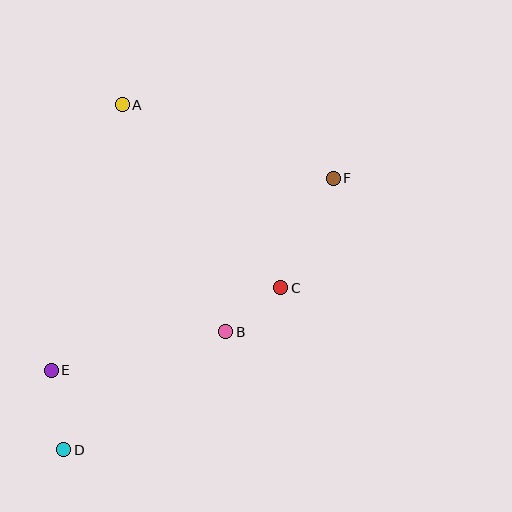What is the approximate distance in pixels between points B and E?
The distance between B and E is approximately 179 pixels.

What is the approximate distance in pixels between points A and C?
The distance between A and C is approximately 242 pixels.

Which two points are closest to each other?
Points B and C are closest to each other.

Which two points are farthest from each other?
Points D and F are farthest from each other.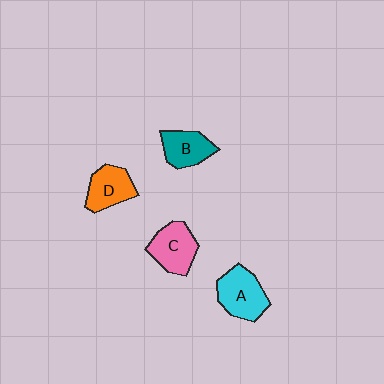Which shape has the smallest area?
Shape B (teal).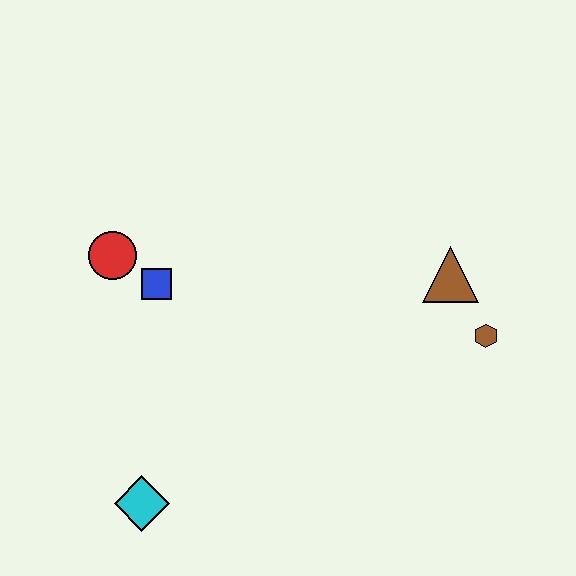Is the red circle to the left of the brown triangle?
Yes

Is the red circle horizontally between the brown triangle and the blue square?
No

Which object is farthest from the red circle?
The brown hexagon is farthest from the red circle.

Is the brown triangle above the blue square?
Yes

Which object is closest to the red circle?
The blue square is closest to the red circle.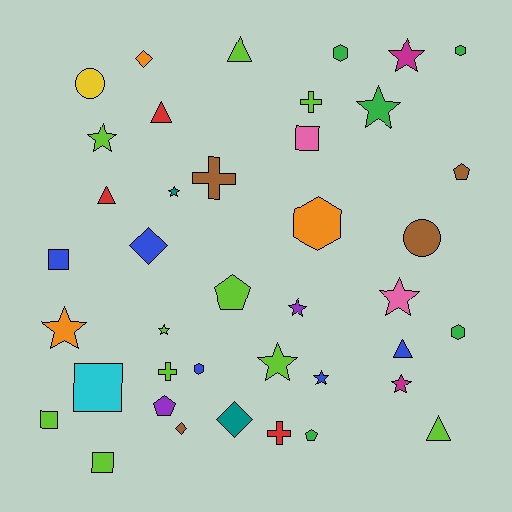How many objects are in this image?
There are 40 objects.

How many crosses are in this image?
There are 4 crosses.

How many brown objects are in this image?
There are 4 brown objects.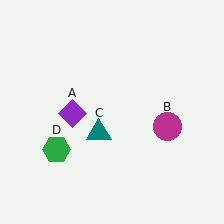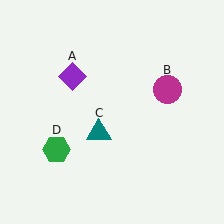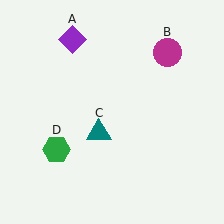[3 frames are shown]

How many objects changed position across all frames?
2 objects changed position: purple diamond (object A), magenta circle (object B).